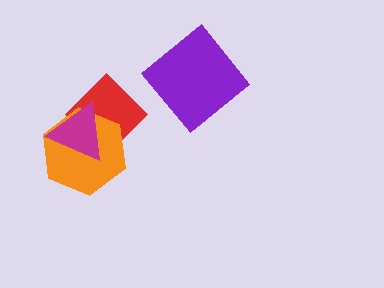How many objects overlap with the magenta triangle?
2 objects overlap with the magenta triangle.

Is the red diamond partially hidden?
Yes, it is partially covered by another shape.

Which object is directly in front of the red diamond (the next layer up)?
The orange hexagon is directly in front of the red diamond.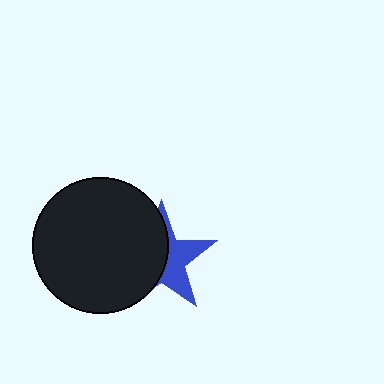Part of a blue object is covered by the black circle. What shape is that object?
It is a star.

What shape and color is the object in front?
The object in front is a black circle.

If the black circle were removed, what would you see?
You would see the complete blue star.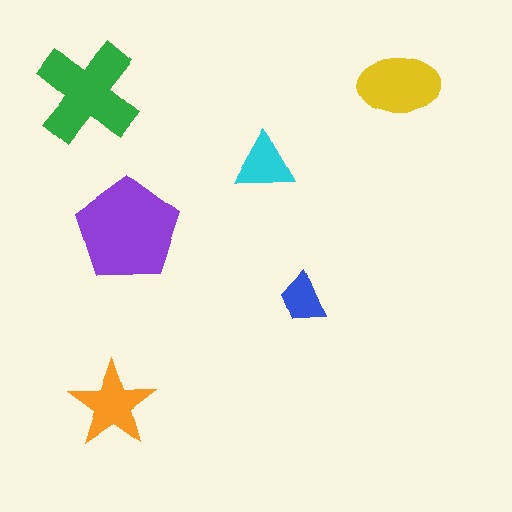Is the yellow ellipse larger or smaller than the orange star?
Larger.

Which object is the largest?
The purple pentagon.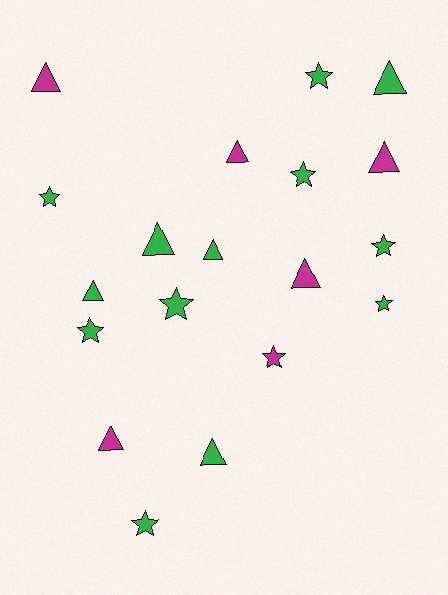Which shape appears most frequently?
Triangle, with 10 objects.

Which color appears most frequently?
Green, with 13 objects.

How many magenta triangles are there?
There are 5 magenta triangles.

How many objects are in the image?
There are 19 objects.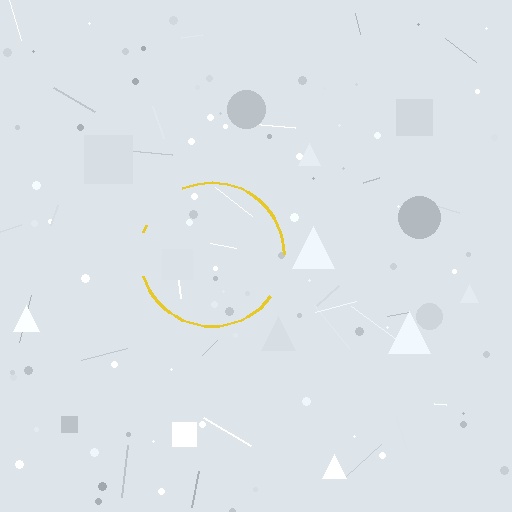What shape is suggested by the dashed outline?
The dashed outline suggests a circle.